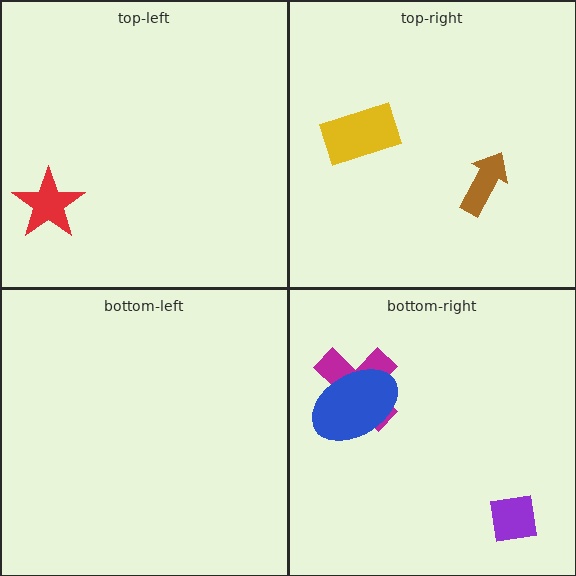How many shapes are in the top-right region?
2.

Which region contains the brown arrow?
The top-right region.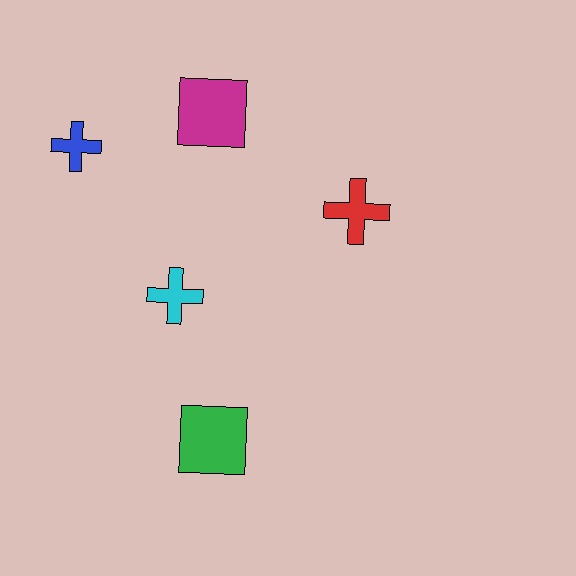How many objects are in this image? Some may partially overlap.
There are 5 objects.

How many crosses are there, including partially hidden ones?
There are 3 crosses.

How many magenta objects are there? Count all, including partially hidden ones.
There is 1 magenta object.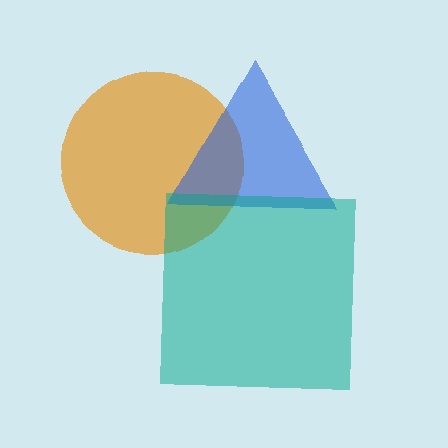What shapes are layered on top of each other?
The layered shapes are: an orange circle, a blue triangle, a teal square.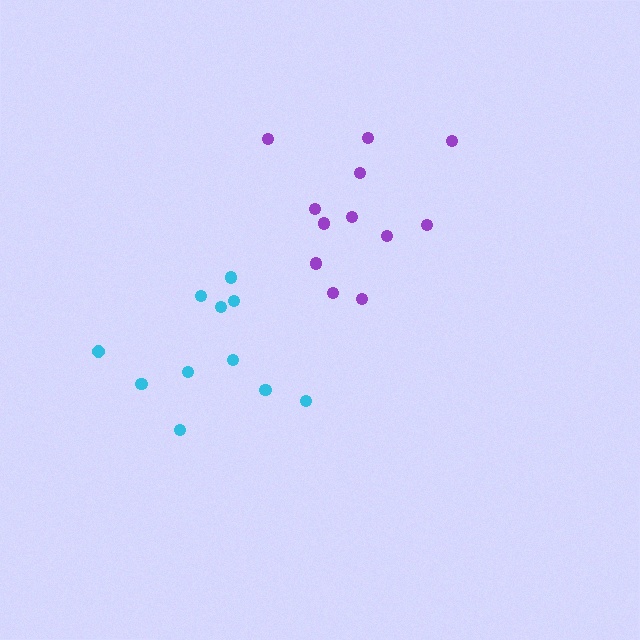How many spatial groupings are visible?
There are 2 spatial groupings.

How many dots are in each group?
Group 1: 11 dots, Group 2: 12 dots (23 total).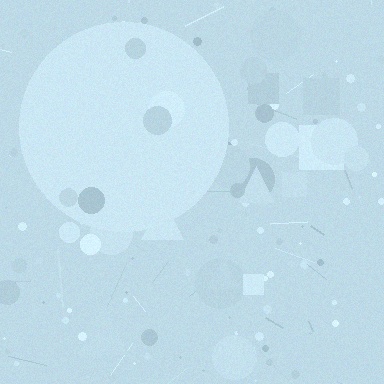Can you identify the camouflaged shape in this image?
The camouflaged shape is a circle.